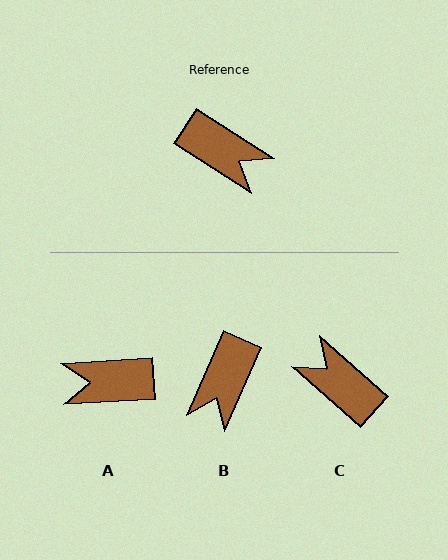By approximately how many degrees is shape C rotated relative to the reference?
Approximately 172 degrees counter-clockwise.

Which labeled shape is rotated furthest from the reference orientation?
C, about 172 degrees away.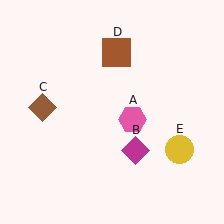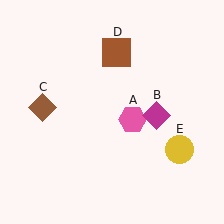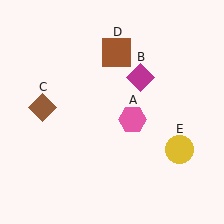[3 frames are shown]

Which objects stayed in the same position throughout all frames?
Pink hexagon (object A) and brown diamond (object C) and brown square (object D) and yellow circle (object E) remained stationary.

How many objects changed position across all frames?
1 object changed position: magenta diamond (object B).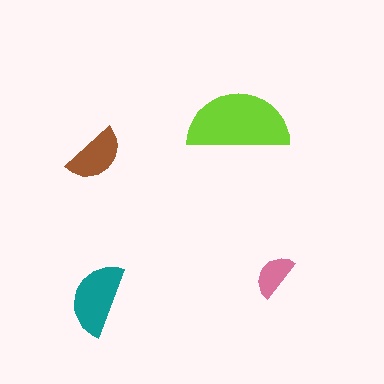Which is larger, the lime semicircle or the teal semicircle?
The lime one.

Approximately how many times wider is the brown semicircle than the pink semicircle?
About 1.5 times wider.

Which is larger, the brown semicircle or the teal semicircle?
The teal one.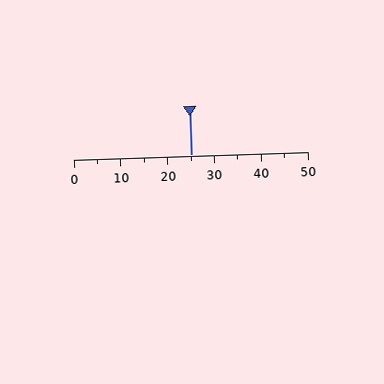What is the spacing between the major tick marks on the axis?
The major ticks are spaced 10 apart.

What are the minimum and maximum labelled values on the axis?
The axis runs from 0 to 50.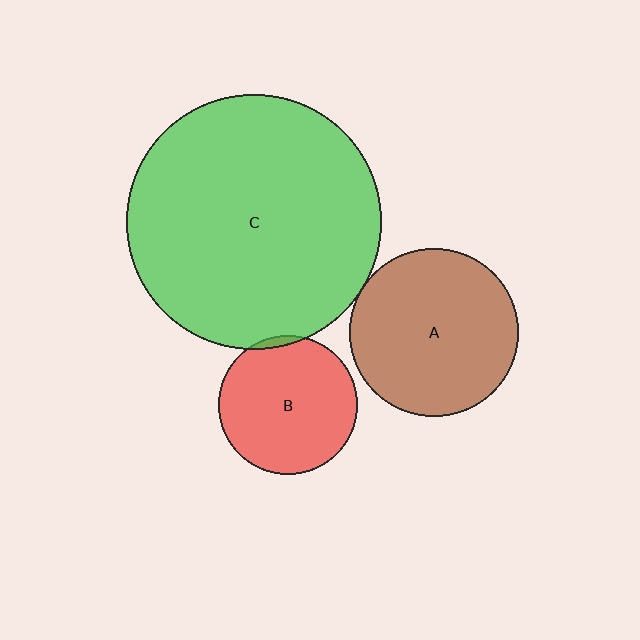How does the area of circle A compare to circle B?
Approximately 1.5 times.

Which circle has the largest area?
Circle C (green).